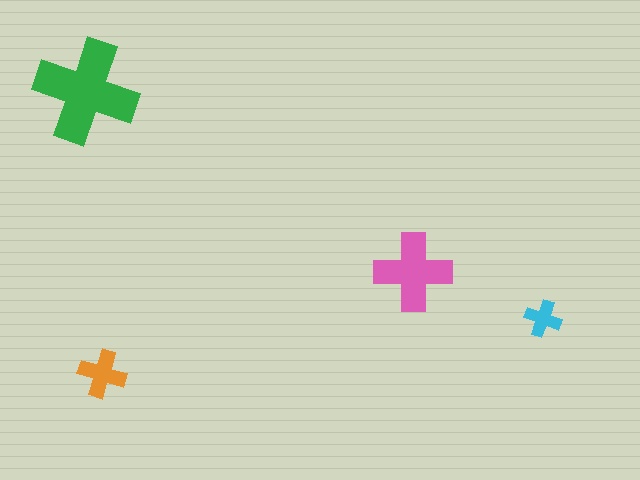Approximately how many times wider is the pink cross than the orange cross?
About 1.5 times wider.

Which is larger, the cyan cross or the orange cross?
The orange one.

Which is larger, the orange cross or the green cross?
The green one.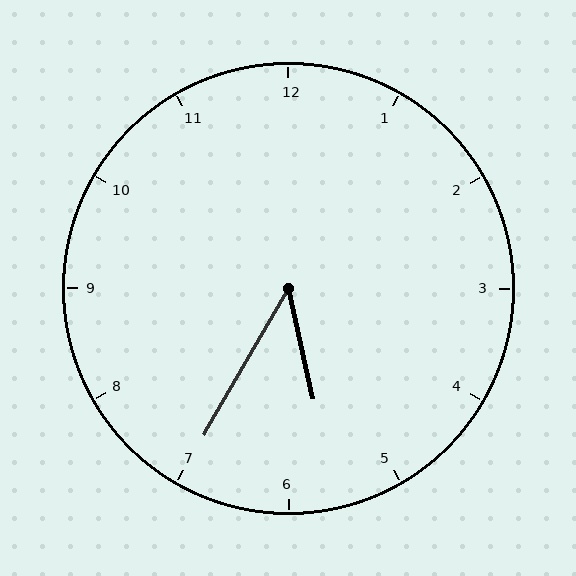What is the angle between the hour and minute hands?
Approximately 42 degrees.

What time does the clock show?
5:35.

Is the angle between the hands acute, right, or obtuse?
It is acute.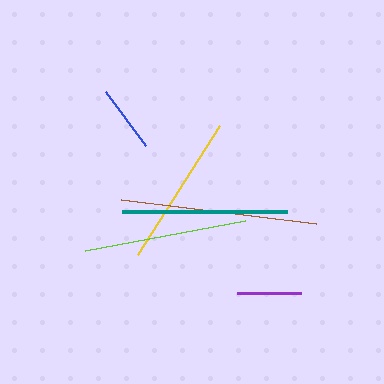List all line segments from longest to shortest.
From longest to shortest: brown, teal, lime, yellow, blue, purple.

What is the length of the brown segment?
The brown segment is approximately 196 pixels long.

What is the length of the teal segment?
The teal segment is approximately 165 pixels long.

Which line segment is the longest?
The brown line is the longest at approximately 196 pixels.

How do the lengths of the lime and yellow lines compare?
The lime and yellow lines are approximately the same length.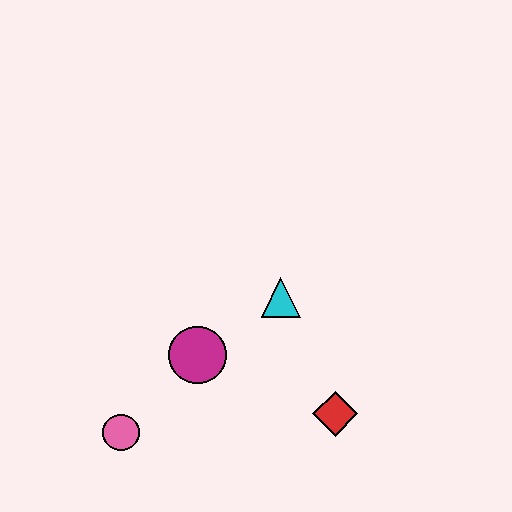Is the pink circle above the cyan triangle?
No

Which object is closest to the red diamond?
The cyan triangle is closest to the red diamond.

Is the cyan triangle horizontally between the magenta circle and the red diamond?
Yes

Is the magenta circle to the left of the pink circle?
No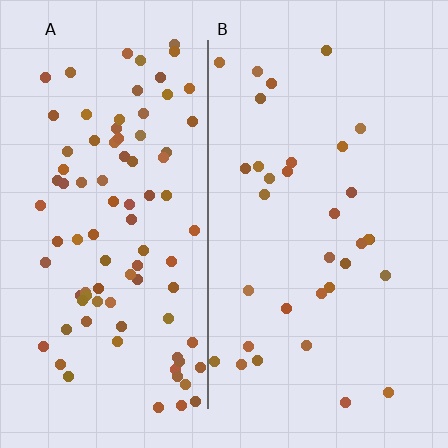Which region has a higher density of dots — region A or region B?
A (the left).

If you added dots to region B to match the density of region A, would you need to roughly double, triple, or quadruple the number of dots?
Approximately triple.